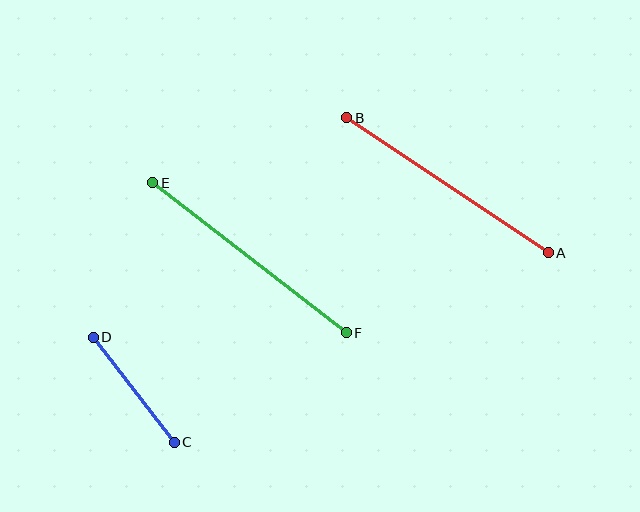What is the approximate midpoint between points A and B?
The midpoint is at approximately (447, 185) pixels.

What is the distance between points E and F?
The distance is approximately 245 pixels.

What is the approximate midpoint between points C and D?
The midpoint is at approximately (134, 390) pixels.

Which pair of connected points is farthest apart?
Points E and F are farthest apart.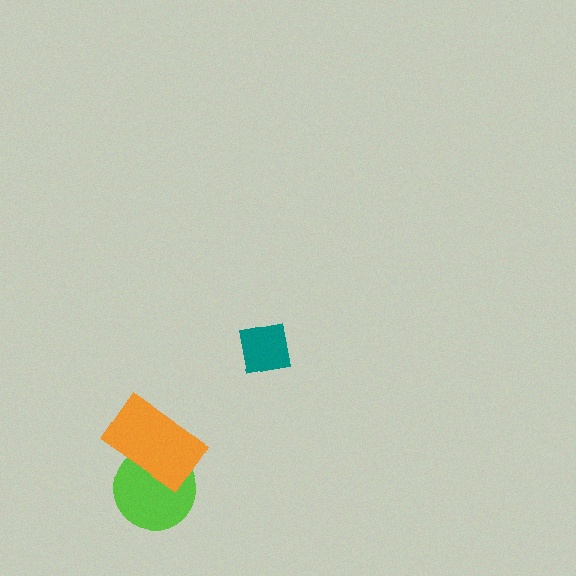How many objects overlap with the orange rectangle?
1 object overlaps with the orange rectangle.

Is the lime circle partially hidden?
Yes, it is partially covered by another shape.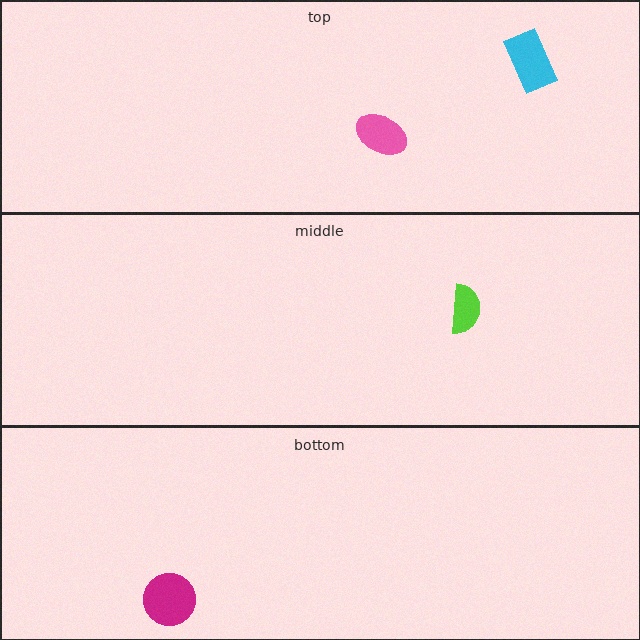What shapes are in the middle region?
The lime semicircle.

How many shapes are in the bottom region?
1.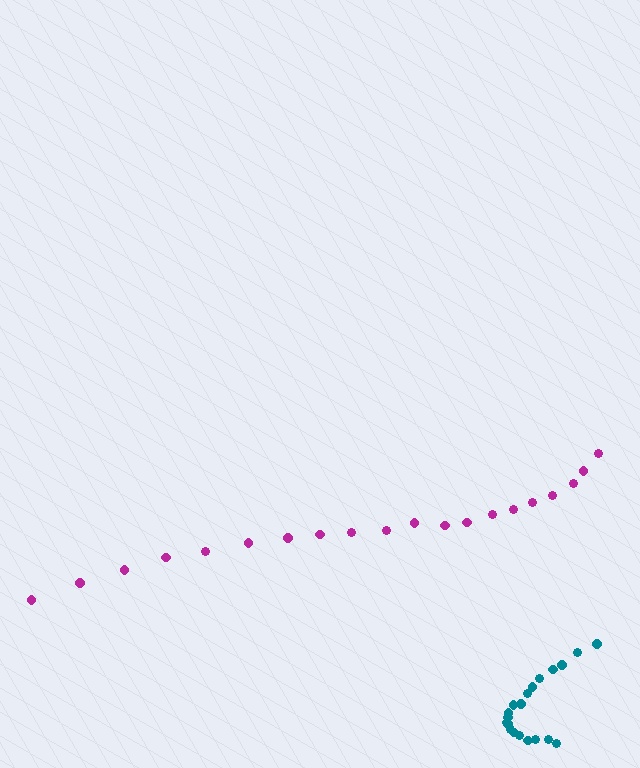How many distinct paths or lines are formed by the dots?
There are 2 distinct paths.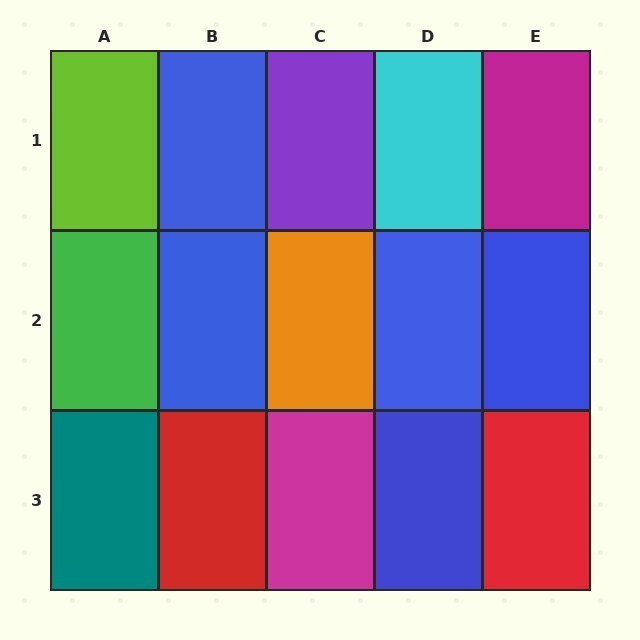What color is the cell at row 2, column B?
Blue.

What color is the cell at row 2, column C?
Orange.